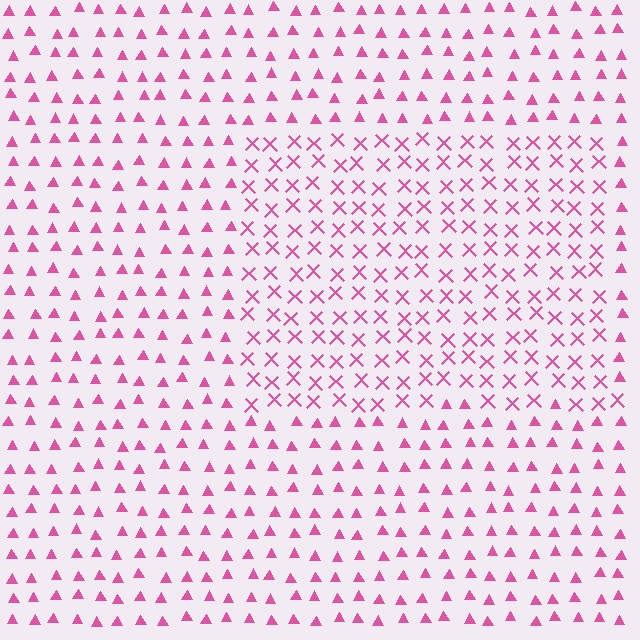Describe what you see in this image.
The image is filled with small pink elements arranged in a uniform grid. A rectangle-shaped region contains X marks, while the surrounding area contains triangles. The boundary is defined purely by the change in element shape.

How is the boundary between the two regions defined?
The boundary is defined by a change in element shape: X marks inside vs. triangles outside. All elements share the same color and spacing.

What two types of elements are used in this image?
The image uses X marks inside the rectangle region and triangles outside it.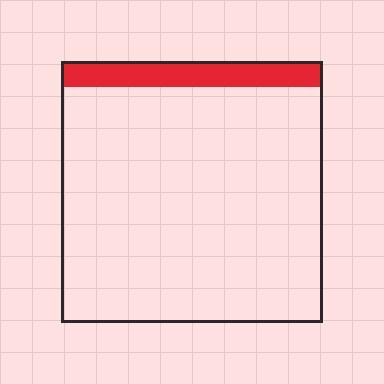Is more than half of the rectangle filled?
No.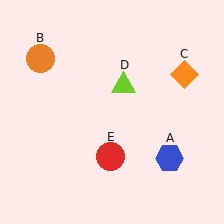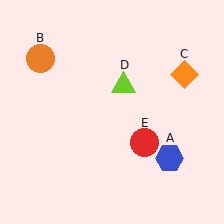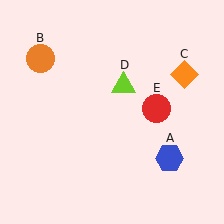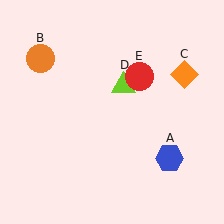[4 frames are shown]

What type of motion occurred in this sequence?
The red circle (object E) rotated counterclockwise around the center of the scene.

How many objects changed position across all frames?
1 object changed position: red circle (object E).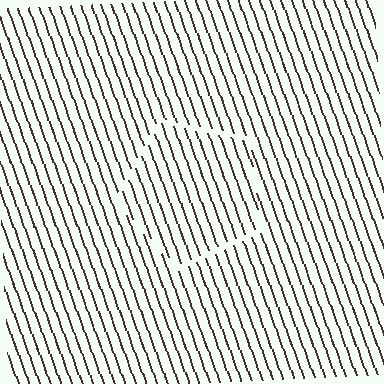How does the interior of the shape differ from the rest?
The interior of the shape contains the same grating, shifted by half a period — the contour is defined by the phase discontinuity where line-ends from the inner and outer gratings abut.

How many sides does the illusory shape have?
5 sides — the line-ends trace a pentagon.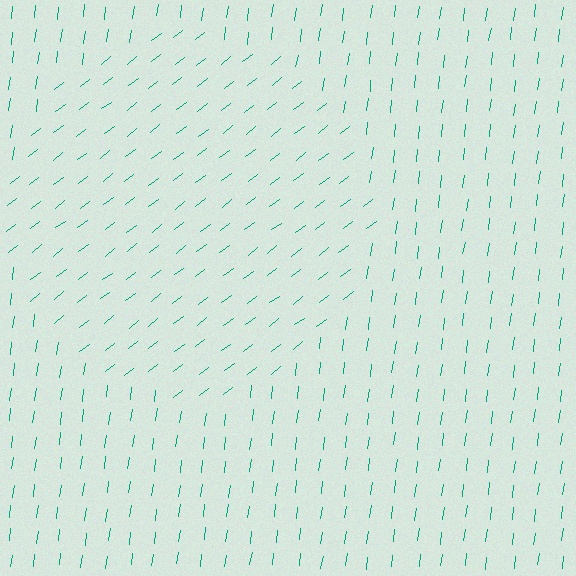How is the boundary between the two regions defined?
The boundary is defined purely by a change in line orientation (approximately 45 degrees difference). All lines are the same color and thickness.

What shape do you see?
I see a circle.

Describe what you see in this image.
The image is filled with small teal line segments. A circle region in the image has lines oriented differently from the surrounding lines, creating a visible texture boundary.